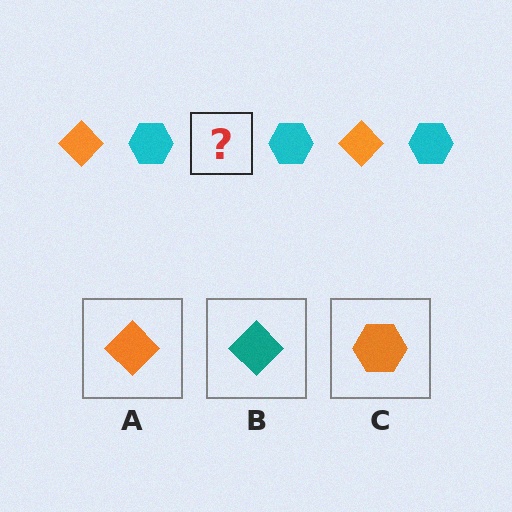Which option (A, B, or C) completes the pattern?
A.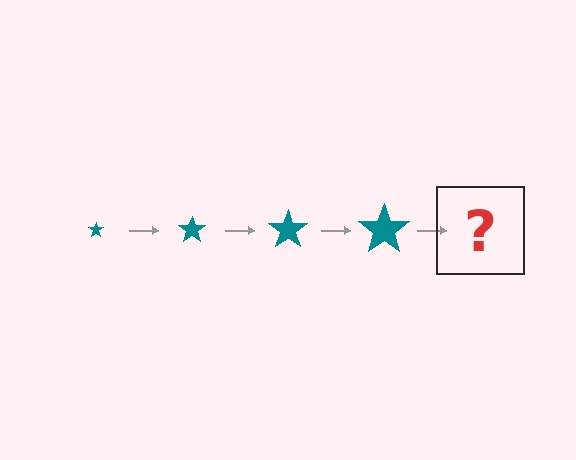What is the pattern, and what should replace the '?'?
The pattern is that the star gets progressively larger each step. The '?' should be a teal star, larger than the previous one.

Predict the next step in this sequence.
The next step is a teal star, larger than the previous one.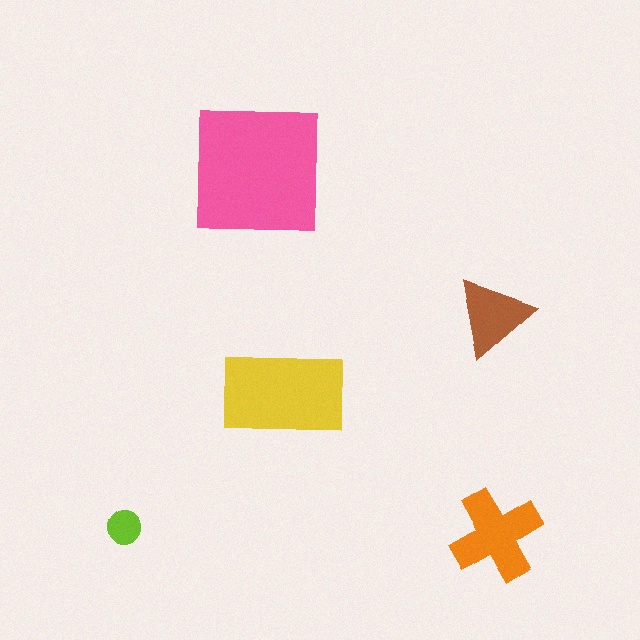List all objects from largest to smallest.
The pink square, the yellow rectangle, the orange cross, the brown triangle, the lime circle.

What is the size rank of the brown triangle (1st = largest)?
4th.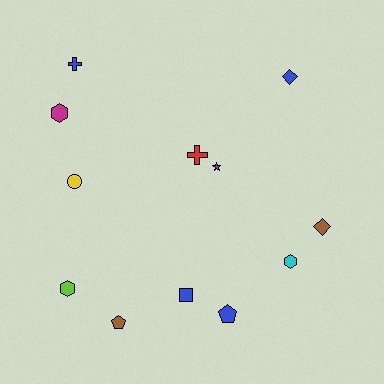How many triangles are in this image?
There are no triangles.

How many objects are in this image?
There are 12 objects.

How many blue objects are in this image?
There are 4 blue objects.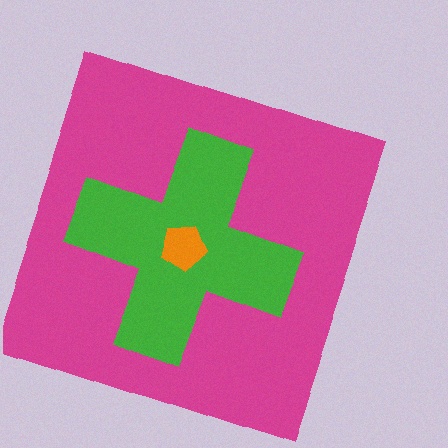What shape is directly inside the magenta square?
The green cross.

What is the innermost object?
The orange pentagon.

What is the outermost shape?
The magenta square.